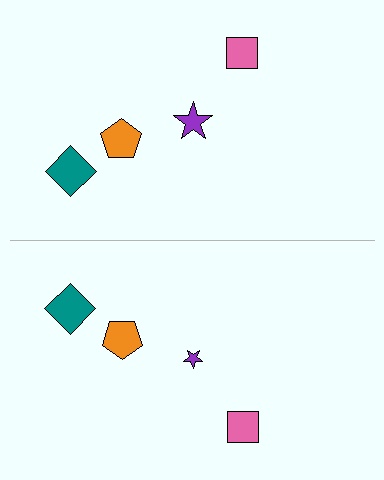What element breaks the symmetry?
The purple star on the bottom side has a different size than its mirror counterpart.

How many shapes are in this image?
There are 8 shapes in this image.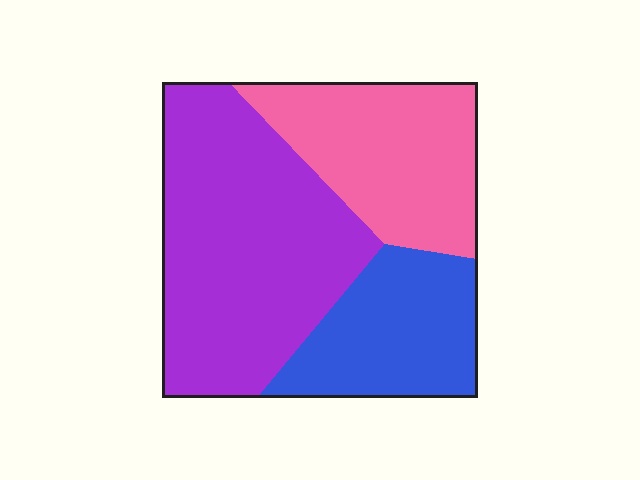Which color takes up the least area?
Blue, at roughly 25%.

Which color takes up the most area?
Purple, at roughly 50%.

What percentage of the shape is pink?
Pink covers 29% of the shape.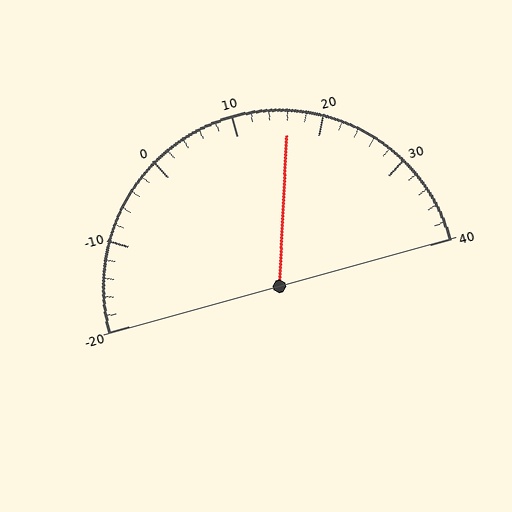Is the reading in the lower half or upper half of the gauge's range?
The reading is in the upper half of the range (-20 to 40).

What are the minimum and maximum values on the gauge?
The gauge ranges from -20 to 40.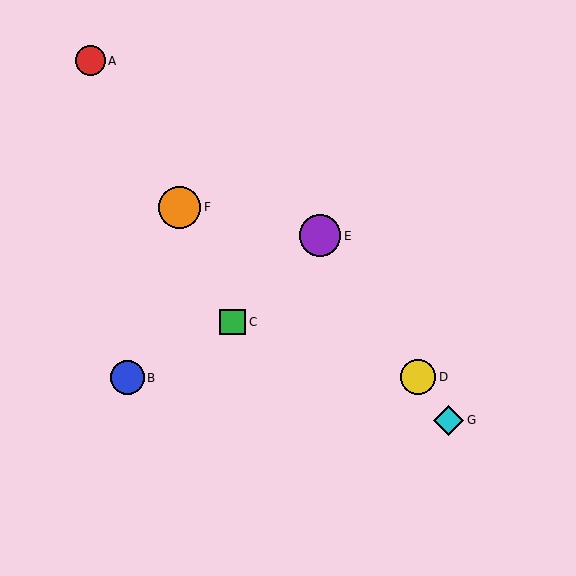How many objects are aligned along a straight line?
3 objects (D, E, G) are aligned along a straight line.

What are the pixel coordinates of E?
Object E is at (320, 236).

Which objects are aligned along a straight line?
Objects D, E, G are aligned along a straight line.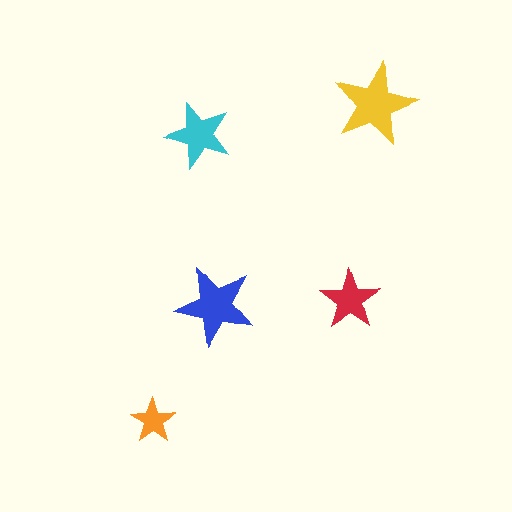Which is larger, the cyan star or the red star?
The cyan one.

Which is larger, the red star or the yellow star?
The yellow one.